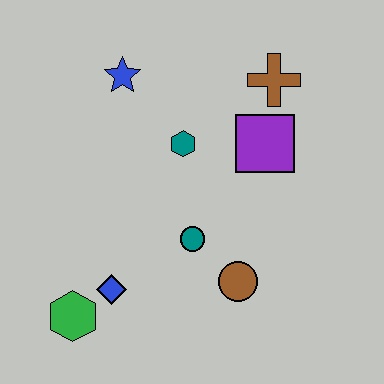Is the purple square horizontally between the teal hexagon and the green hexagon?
No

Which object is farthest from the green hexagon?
The brown cross is farthest from the green hexagon.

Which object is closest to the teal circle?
The brown circle is closest to the teal circle.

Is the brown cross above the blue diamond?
Yes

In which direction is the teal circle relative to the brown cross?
The teal circle is below the brown cross.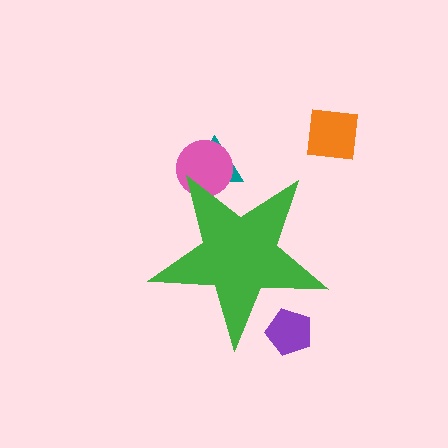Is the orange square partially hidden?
No, the orange square is fully visible.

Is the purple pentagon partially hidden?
Yes, the purple pentagon is partially hidden behind the green star.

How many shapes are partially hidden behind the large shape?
3 shapes are partially hidden.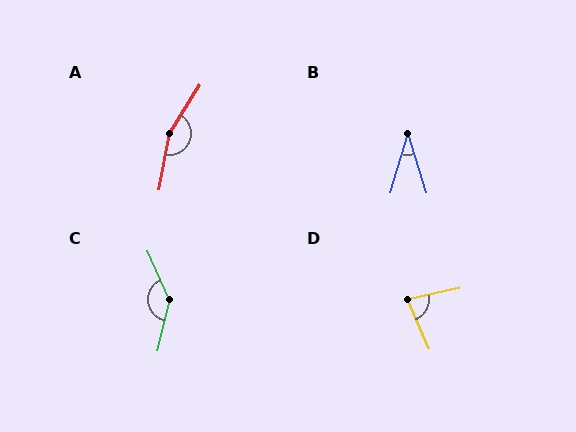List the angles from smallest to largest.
B (34°), D (79°), C (142°), A (159°).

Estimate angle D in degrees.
Approximately 79 degrees.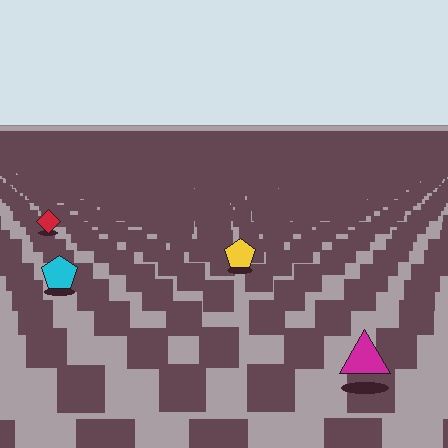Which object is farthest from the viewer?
The red diamond is farthest from the viewer. It appears smaller and the ground texture around it is denser.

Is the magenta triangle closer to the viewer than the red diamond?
Yes. The magenta triangle is closer — you can tell from the texture gradient: the ground texture is coarser near it.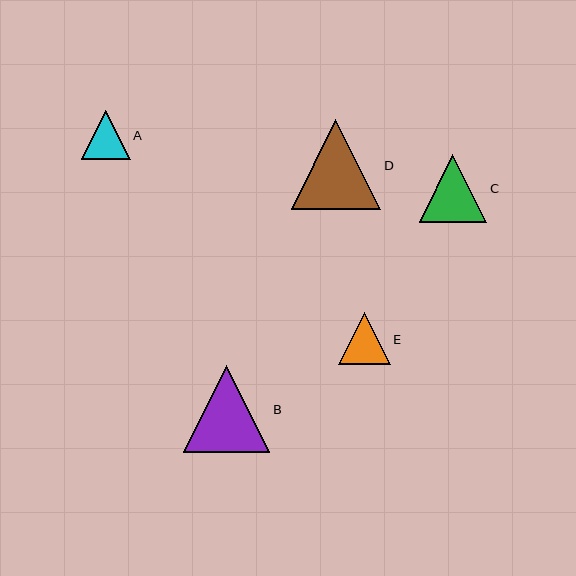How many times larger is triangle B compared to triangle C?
Triangle B is approximately 1.3 times the size of triangle C.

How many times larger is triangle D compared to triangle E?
Triangle D is approximately 1.8 times the size of triangle E.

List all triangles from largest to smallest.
From largest to smallest: D, B, C, E, A.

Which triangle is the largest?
Triangle D is the largest with a size of approximately 90 pixels.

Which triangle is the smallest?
Triangle A is the smallest with a size of approximately 49 pixels.